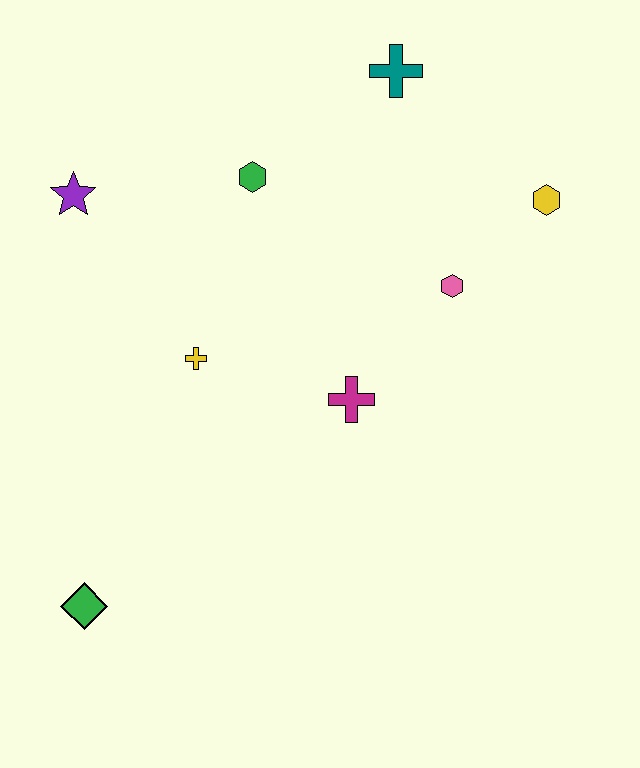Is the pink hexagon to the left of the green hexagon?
No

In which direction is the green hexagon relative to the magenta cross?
The green hexagon is above the magenta cross.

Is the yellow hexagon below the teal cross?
Yes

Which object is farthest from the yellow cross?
The yellow hexagon is farthest from the yellow cross.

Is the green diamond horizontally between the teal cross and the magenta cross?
No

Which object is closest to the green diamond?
The yellow cross is closest to the green diamond.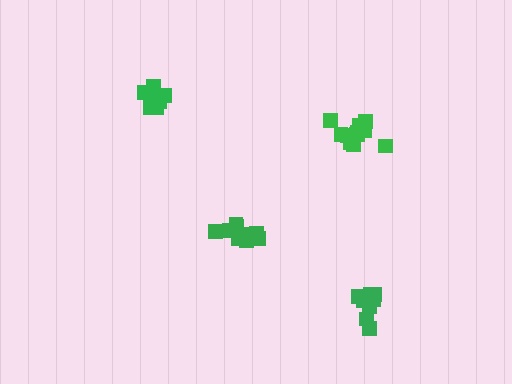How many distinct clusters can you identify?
There are 4 distinct clusters.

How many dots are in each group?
Group 1: 12 dots, Group 2: 10 dots, Group 3: 9 dots, Group 4: 9 dots (40 total).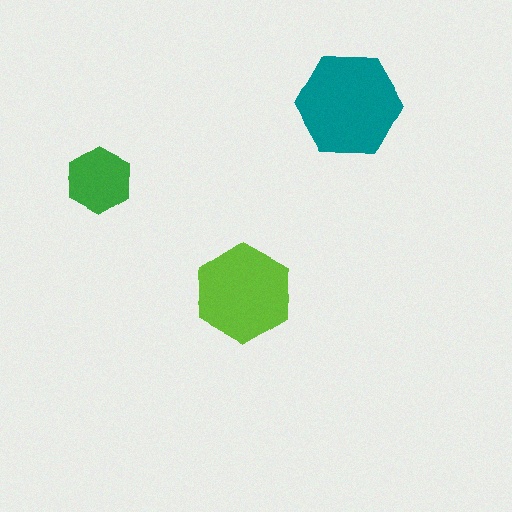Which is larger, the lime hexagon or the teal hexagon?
The teal one.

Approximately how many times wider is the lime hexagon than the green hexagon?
About 1.5 times wider.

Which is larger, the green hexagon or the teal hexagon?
The teal one.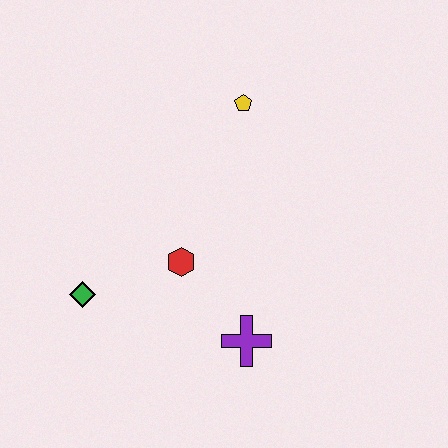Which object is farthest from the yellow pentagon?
The green diamond is farthest from the yellow pentagon.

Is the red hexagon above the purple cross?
Yes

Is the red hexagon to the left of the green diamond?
No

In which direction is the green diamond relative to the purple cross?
The green diamond is to the left of the purple cross.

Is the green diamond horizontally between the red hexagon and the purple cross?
No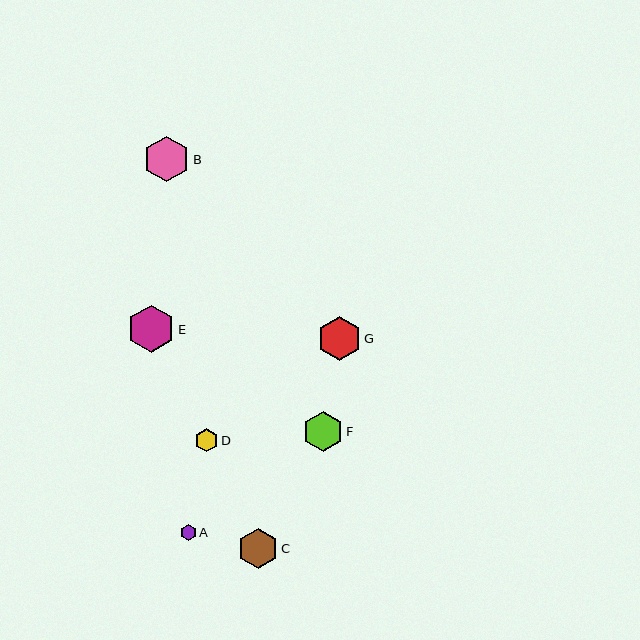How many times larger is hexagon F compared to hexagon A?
Hexagon F is approximately 2.6 times the size of hexagon A.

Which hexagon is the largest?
Hexagon E is the largest with a size of approximately 47 pixels.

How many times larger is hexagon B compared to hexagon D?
Hexagon B is approximately 2.0 times the size of hexagon D.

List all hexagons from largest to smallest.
From largest to smallest: E, B, G, F, C, D, A.